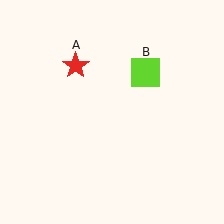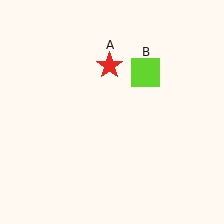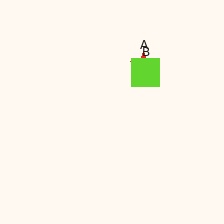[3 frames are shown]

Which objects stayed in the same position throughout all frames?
Lime square (object B) remained stationary.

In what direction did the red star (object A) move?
The red star (object A) moved right.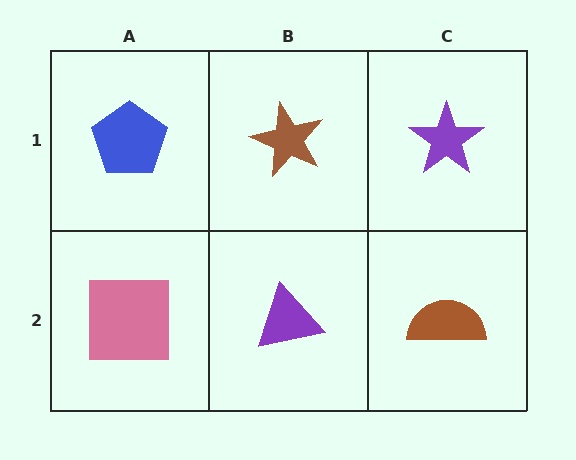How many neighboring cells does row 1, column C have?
2.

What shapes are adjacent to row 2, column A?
A blue pentagon (row 1, column A), a purple triangle (row 2, column B).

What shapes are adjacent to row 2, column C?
A purple star (row 1, column C), a purple triangle (row 2, column B).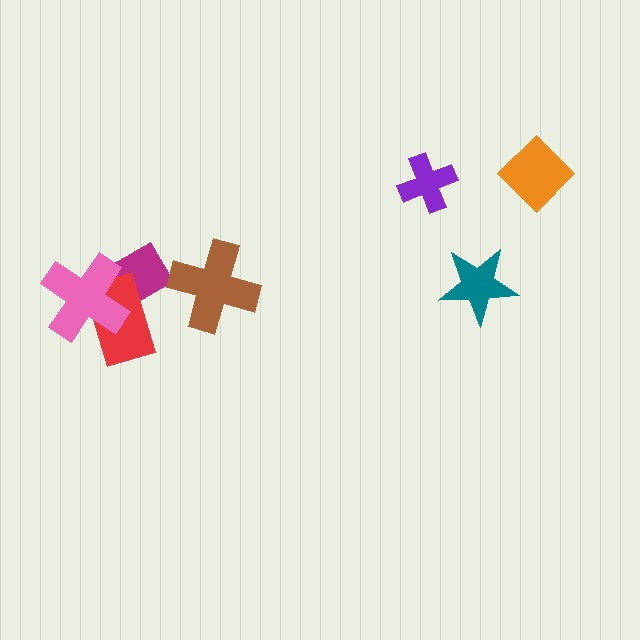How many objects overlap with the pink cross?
2 objects overlap with the pink cross.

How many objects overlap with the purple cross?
0 objects overlap with the purple cross.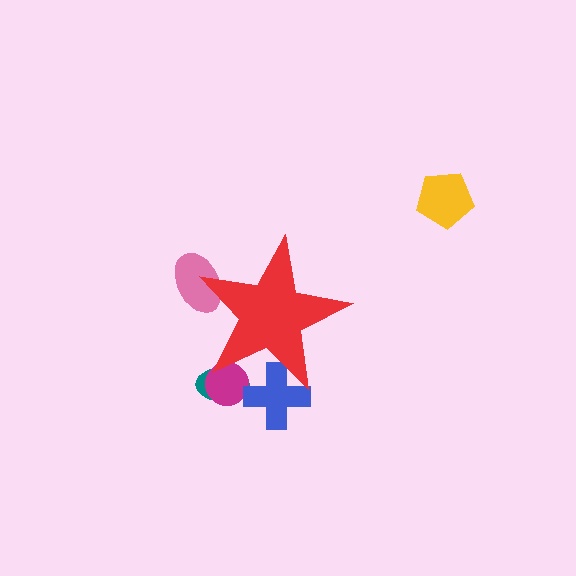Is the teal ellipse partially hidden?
Yes, the teal ellipse is partially hidden behind the red star.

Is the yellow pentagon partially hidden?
No, the yellow pentagon is fully visible.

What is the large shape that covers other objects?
A red star.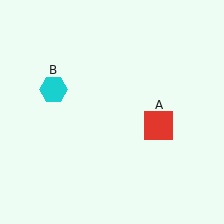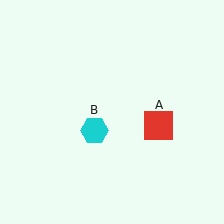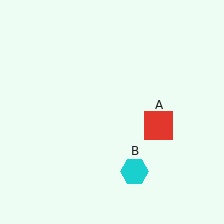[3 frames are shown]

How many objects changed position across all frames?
1 object changed position: cyan hexagon (object B).